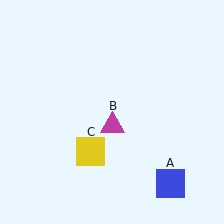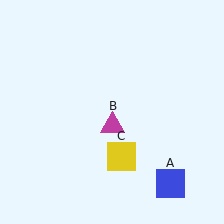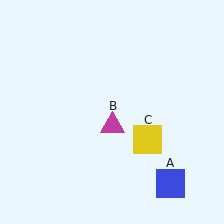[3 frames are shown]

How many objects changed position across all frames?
1 object changed position: yellow square (object C).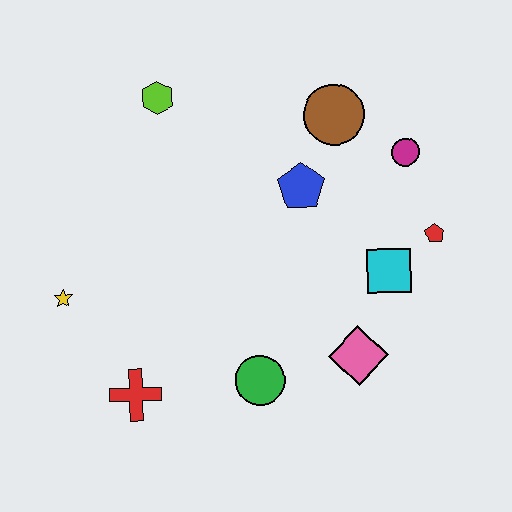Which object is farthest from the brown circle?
The red cross is farthest from the brown circle.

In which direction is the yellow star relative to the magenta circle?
The yellow star is to the left of the magenta circle.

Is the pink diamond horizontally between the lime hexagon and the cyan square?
Yes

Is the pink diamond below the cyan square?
Yes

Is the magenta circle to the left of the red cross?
No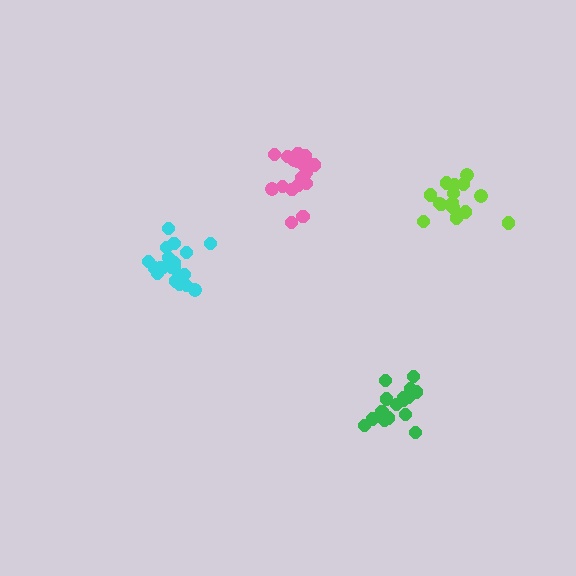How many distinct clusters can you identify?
There are 4 distinct clusters.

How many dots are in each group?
Group 1: 18 dots, Group 2: 20 dots, Group 3: 20 dots, Group 4: 15 dots (73 total).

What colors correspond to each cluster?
The clusters are colored: green, pink, cyan, lime.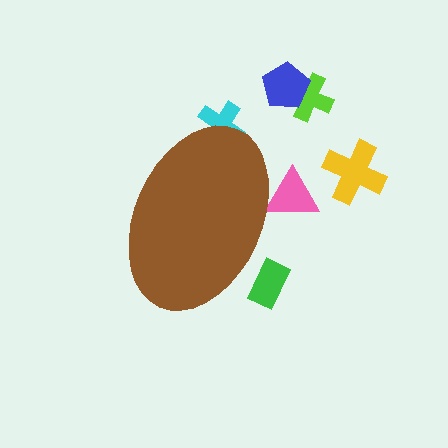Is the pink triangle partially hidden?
Yes, the pink triangle is partially hidden behind the brown ellipse.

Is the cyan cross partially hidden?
Yes, the cyan cross is partially hidden behind the brown ellipse.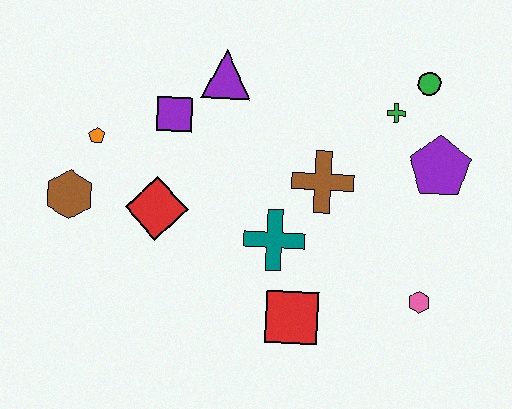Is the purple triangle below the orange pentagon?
No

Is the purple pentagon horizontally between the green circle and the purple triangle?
No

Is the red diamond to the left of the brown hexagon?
No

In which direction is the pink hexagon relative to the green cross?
The pink hexagon is below the green cross.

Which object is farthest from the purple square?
The pink hexagon is farthest from the purple square.